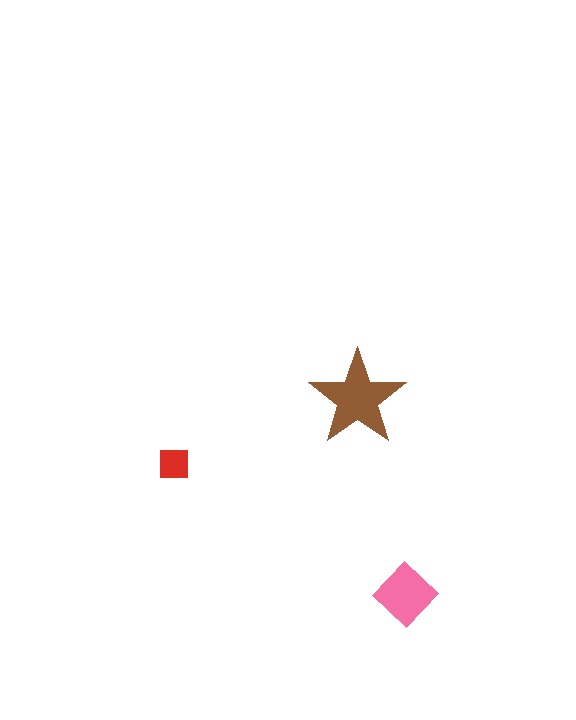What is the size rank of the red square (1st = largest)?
3rd.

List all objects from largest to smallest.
The brown star, the pink diamond, the red square.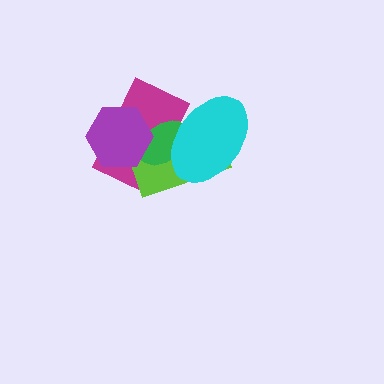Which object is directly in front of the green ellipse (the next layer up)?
The cyan ellipse is directly in front of the green ellipse.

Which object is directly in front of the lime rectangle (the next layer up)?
The green ellipse is directly in front of the lime rectangle.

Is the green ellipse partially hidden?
Yes, it is partially covered by another shape.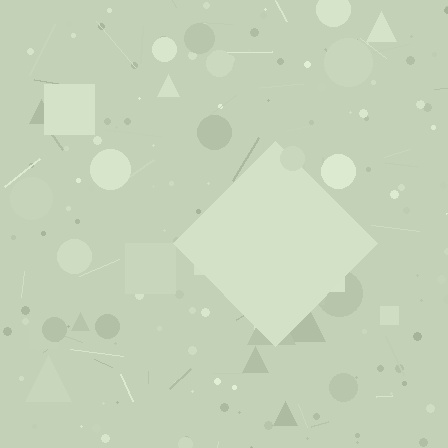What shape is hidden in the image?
A diamond is hidden in the image.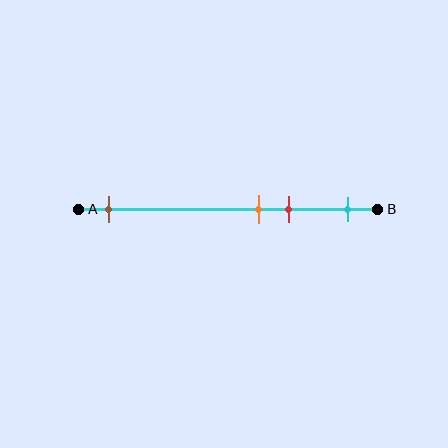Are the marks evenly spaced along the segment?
No, the marks are not evenly spaced.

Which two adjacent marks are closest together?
The orange and red marks are the closest adjacent pair.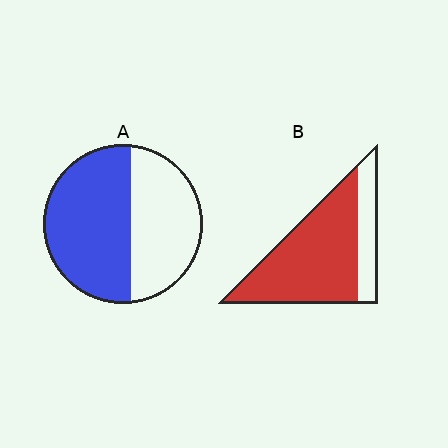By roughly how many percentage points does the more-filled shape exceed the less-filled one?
By roughly 20 percentage points (B over A).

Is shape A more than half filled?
Yes.